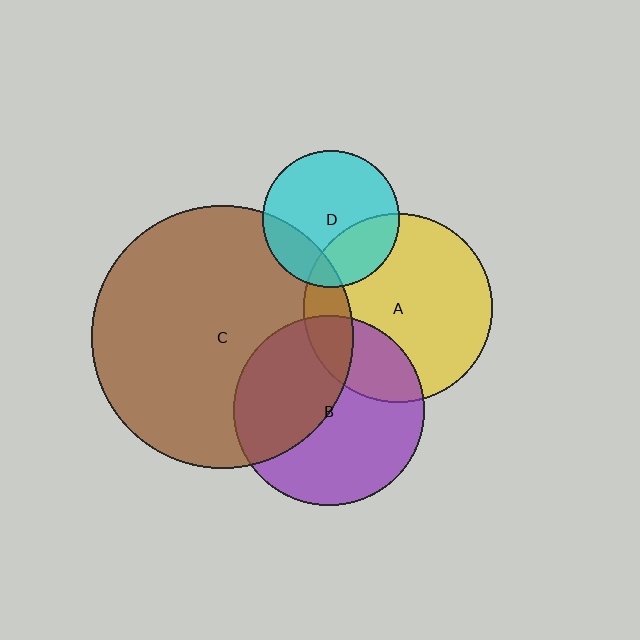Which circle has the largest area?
Circle C (brown).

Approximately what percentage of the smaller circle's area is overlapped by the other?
Approximately 25%.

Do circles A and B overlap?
Yes.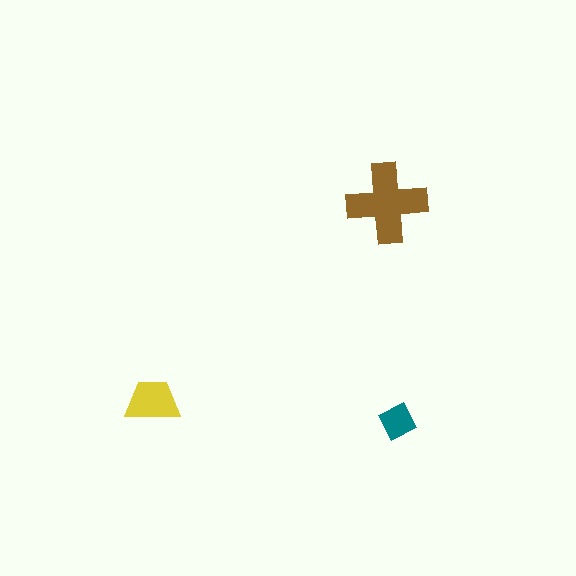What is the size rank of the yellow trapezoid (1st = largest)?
2nd.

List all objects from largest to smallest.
The brown cross, the yellow trapezoid, the teal diamond.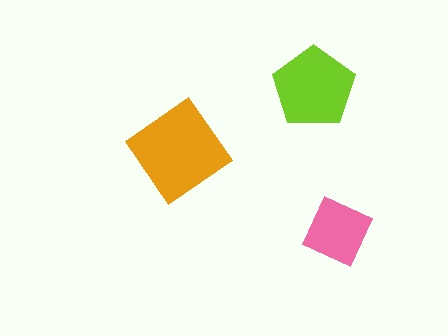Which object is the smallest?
The pink diamond.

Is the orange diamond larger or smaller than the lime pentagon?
Larger.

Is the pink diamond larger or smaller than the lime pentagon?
Smaller.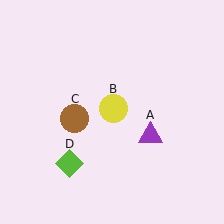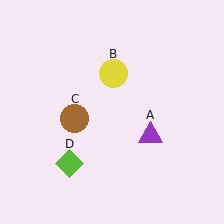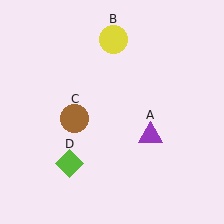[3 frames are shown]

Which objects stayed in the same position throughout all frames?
Purple triangle (object A) and brown circle (object C) and lime diamond (object D) remained stationary.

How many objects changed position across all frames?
1 object changed position: yellow circle (object B).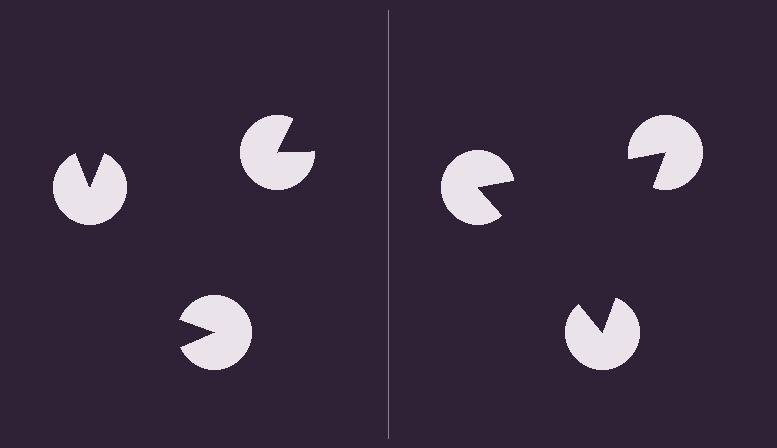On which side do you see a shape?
An illusory triangle appears on the right side. On the left side the wedge cuts are rotated, so no coherent shape forms.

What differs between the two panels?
The pac-man discs are positioned identically on both sides; only the wedge orientations differ. On the right they align to a triangle; on the left they are misaligned.